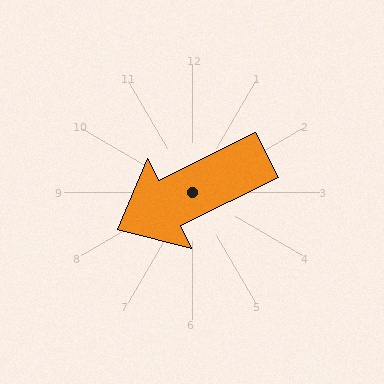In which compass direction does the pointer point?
Southwest.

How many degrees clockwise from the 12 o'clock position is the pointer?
Approximately 243 degrees.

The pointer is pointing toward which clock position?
Roughly 8 o'clock.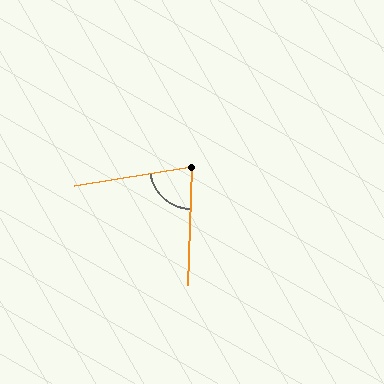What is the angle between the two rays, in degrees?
Approximately 79 degrees.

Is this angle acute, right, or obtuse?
It is acute.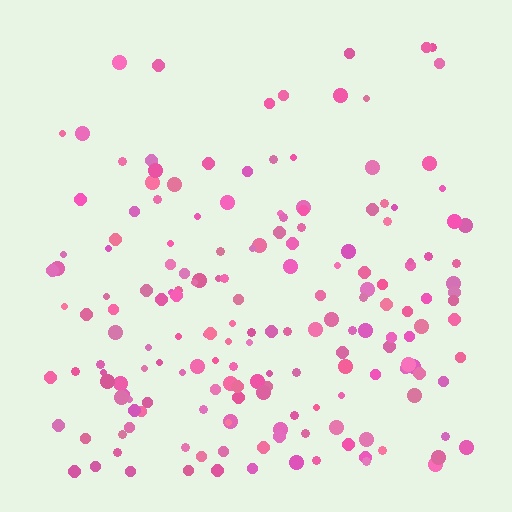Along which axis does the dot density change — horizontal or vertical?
Vertical.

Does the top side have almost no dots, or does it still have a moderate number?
Still a moderate number, just noticeably fewer than the bottom.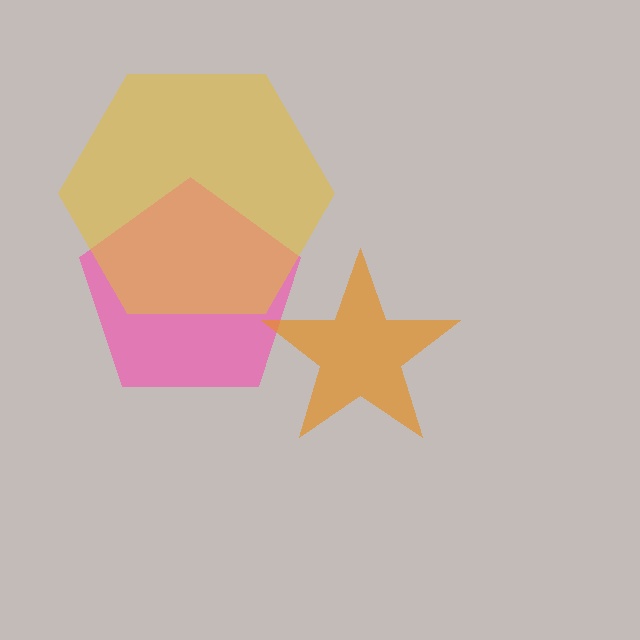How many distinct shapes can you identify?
There are 3 distinct shapes: a pink pentagon, a yellow hexagon, an orange star.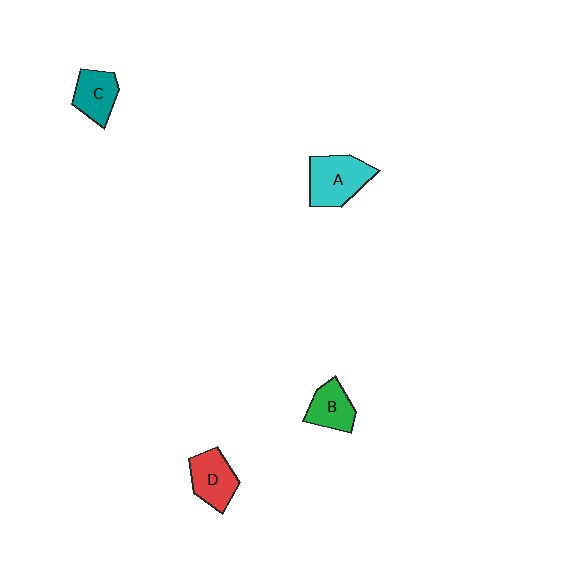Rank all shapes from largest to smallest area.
From largest to smallest: A (cyan), D (red), C (teal), B (green).